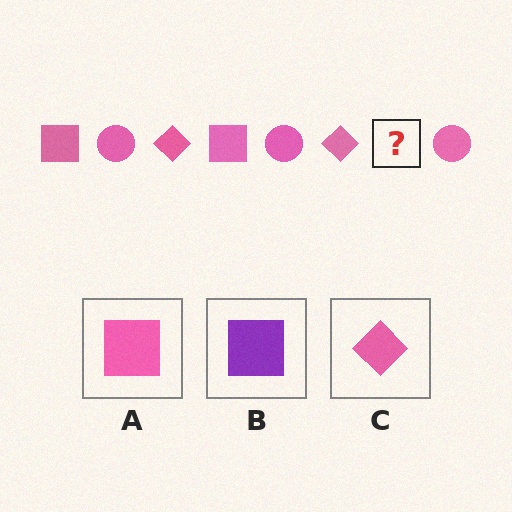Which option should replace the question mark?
Option A.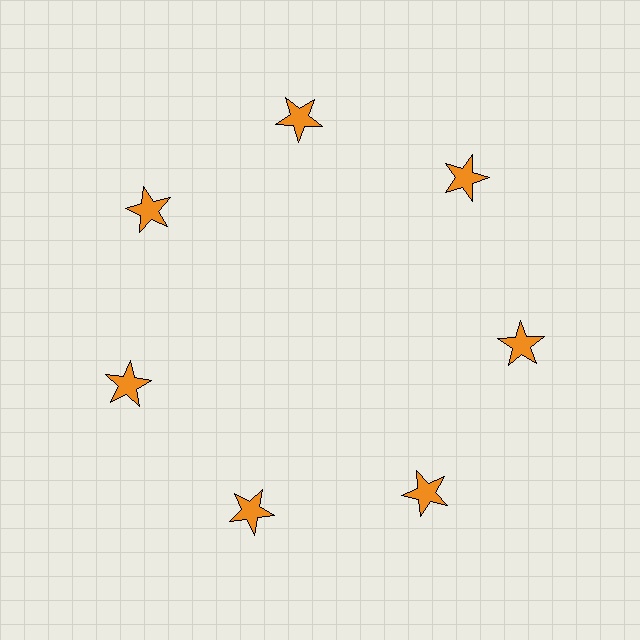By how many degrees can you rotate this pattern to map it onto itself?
The pattern maps onto itself every 51 degrees of rotation.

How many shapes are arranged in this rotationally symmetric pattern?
There are 7 shapes, arranged in 7 groups of 1.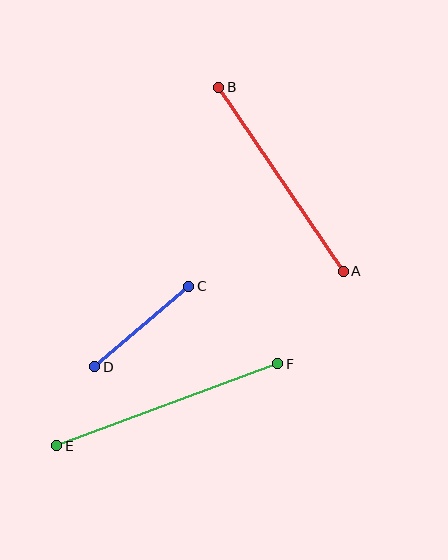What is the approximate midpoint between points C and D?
The midpoint is at approximately (142, 326) pixels.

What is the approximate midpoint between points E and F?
The midpoint is at approximately (167, 405) pixels.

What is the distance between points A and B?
The distance is approximately 222 pixels.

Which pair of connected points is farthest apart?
Points E and F are farthest apart.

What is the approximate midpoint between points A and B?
The midpoint is at approximately (281, 179) pixels.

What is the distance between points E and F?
The distance is approximately 236 pixels.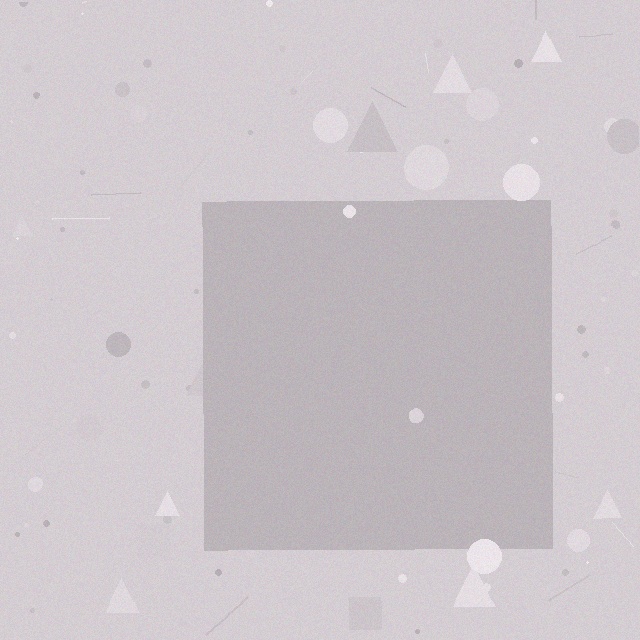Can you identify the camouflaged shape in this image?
The camouflaged shape is a square.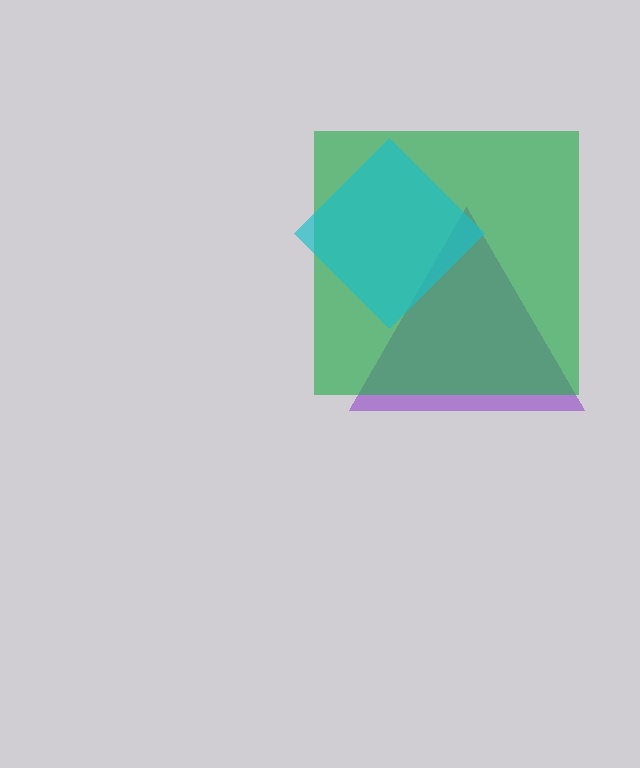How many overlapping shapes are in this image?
There are 3 overlapping shapes in the image.